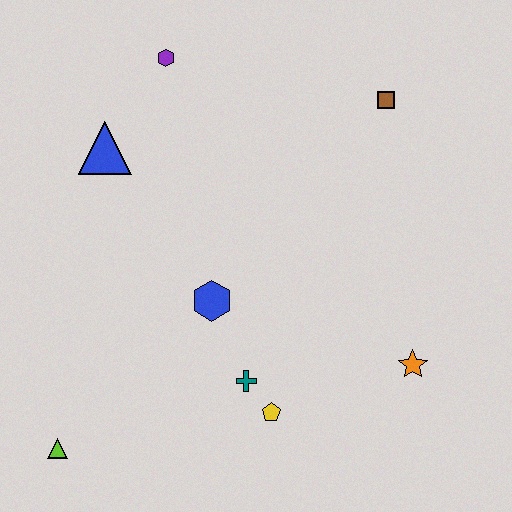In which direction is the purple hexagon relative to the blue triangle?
The purple hexagon is above the blue triangle.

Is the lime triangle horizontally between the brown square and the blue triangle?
No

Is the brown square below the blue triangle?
No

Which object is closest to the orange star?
The yellow pentagon is closest to the orange star.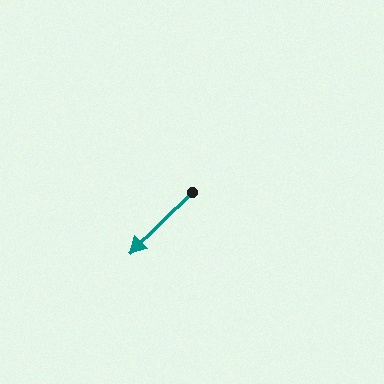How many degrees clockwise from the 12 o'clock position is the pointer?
Approximately 226 degrees.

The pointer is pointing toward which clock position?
Roughly 8 o'clock.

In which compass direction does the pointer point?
Southwest.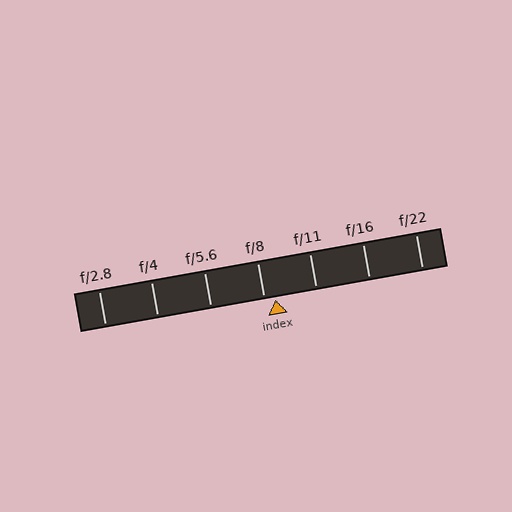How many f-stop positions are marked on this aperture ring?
There are 7 f-stop positions marked.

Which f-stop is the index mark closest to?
The index mark is closest to f/8.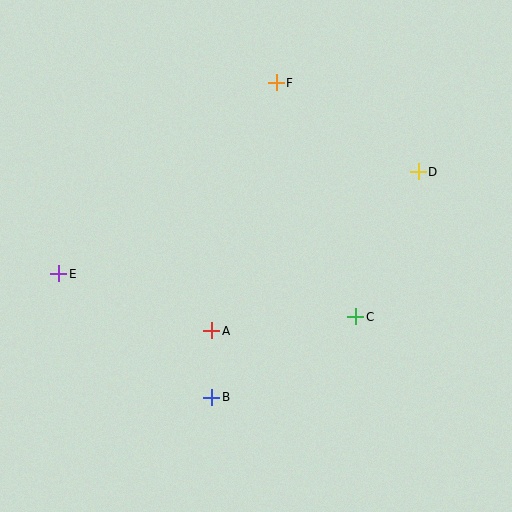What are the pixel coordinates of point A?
Point A is at (212, 331).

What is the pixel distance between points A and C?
The distance between A and C is 144 pixels.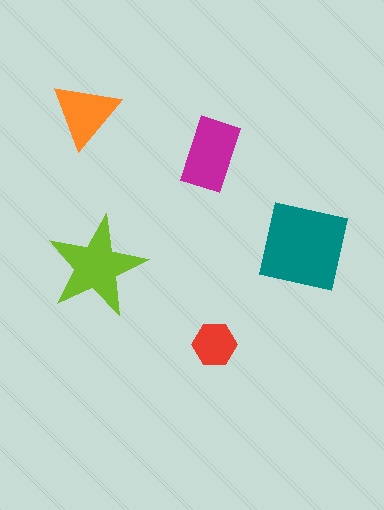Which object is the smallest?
The red hexagon.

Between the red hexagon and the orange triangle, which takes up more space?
The orange triangle.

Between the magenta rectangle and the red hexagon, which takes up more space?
The magenta rectangle.